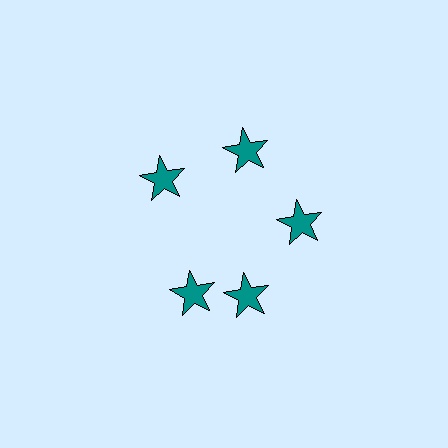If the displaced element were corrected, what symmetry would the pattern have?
It would have 5-fold rotational symmetry — the pattern would map onto itself every 72 degrees.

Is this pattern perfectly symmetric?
No. The 5 teal stars are arranged in a ring, but one element near the 8 o'clock position is rotated out of alignment along the ring, breaking the 5-fold rotational symmetry.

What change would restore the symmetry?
The symmetry would be restored by rotating it back into even spacing with its neighbors so that all 5 stars sit at equal angles and equal distance from the center.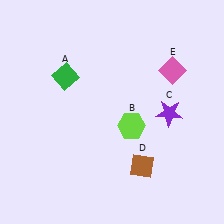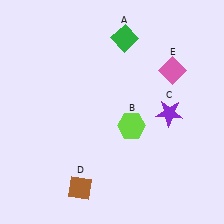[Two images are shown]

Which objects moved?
The objects that moved are: the green diamond (A), the brown diamond (D).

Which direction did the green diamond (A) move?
The green diamond (A) moved right.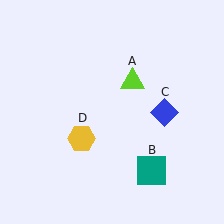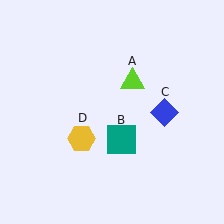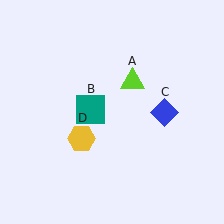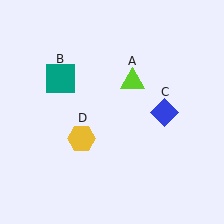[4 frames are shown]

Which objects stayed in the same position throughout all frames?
Lime triangle (object A) and blue diamond (object C) and yellow hexagon (object D) remained stationary.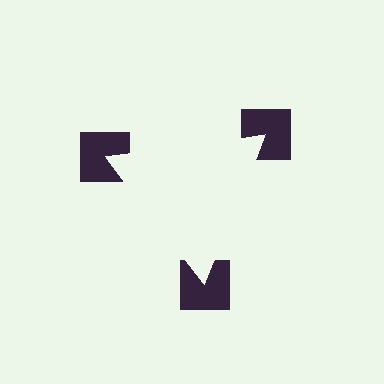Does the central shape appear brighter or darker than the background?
It typically appears slightly brighter than the background, even though no actual brightness change is drawn.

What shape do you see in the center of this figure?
An illusory triangle — its edges are inferred from the aligned wedge cuts in the notched squares, not physically drawn.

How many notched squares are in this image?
There are 3 — one at each vertex of the illusory triangle.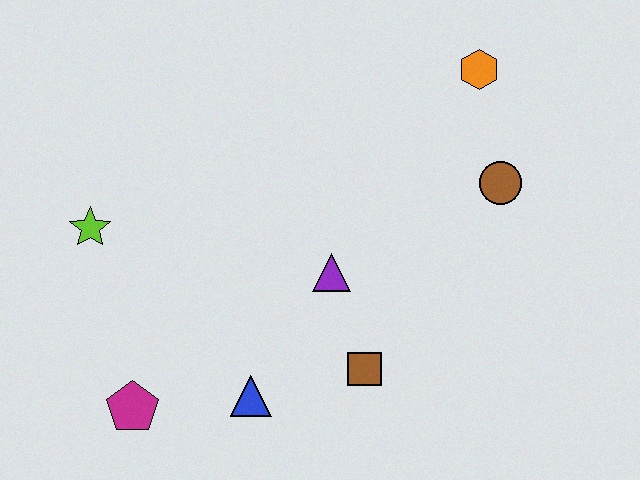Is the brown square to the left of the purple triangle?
No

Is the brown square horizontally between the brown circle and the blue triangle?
Yes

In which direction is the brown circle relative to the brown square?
The brown circle is above the brown square.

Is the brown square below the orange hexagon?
Yes